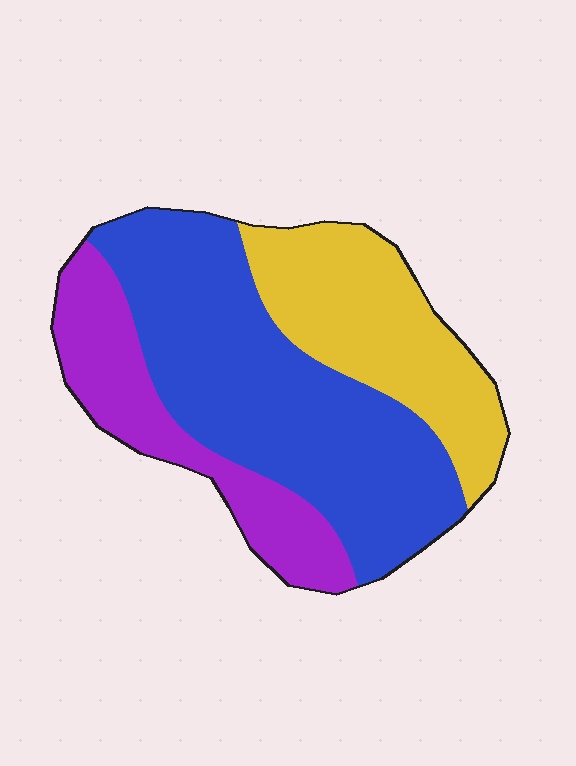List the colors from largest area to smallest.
From largest to smallest: blue, yellow, purple.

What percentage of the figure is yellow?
Yellow covers 28% of the figure.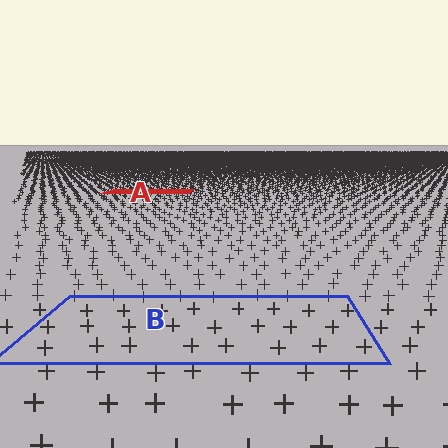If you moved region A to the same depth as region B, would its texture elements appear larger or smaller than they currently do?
They would appear larger. At a closer depth, the same texture elements are projected at a bigger on-screen size.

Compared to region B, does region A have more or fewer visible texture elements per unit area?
Region A has more texture elements per unit area — they are packed more densely because it is farther away.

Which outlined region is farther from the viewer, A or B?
Region A is farther from the viewer — the texture elements inside it appear smaller and more densely packed.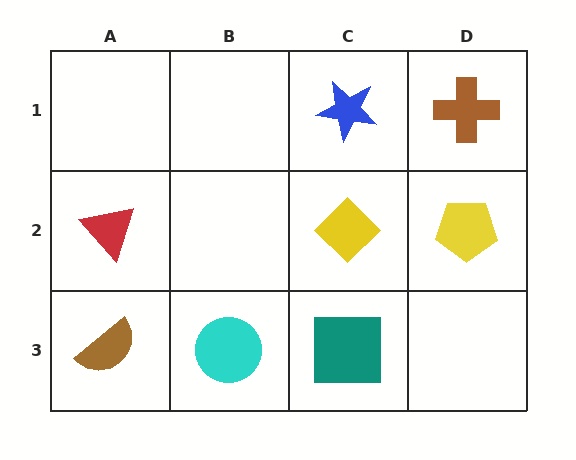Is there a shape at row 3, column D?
No, that cell is empty.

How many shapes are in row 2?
3 shapes.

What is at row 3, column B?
A cyan circle.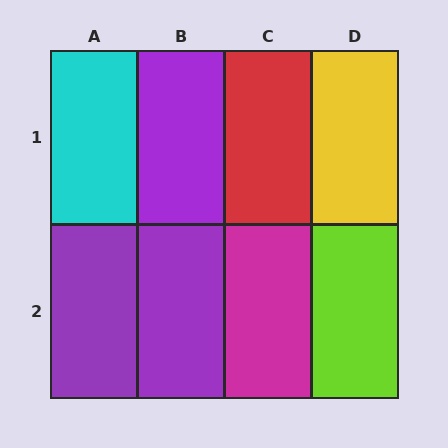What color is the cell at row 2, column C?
Magenta.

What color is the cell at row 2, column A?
Purple.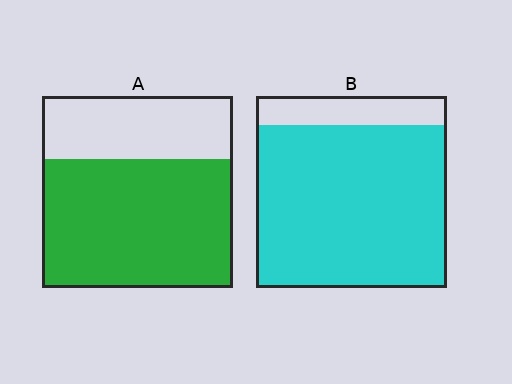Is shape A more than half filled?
Yes.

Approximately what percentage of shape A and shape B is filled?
A is approximately 65% and B is approximately 85%.